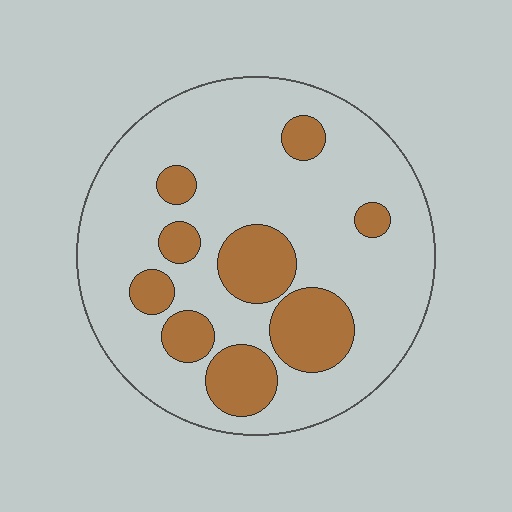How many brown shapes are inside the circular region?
9.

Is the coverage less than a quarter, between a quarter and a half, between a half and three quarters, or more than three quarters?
Less than a quarter.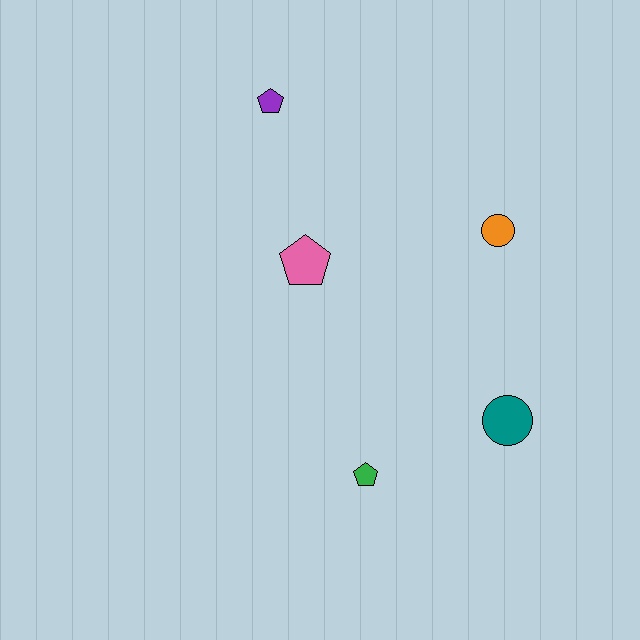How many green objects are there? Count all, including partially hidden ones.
There is 1 green object.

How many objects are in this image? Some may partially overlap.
There are 5 objects.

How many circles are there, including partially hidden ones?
There are 2 circles.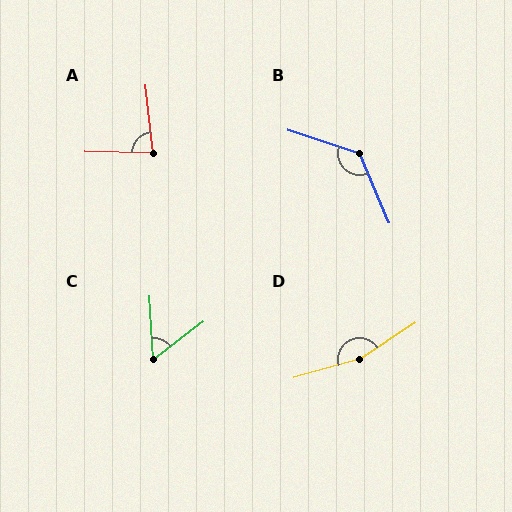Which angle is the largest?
D, at approximately 163 degrees.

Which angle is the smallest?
C, at approximately 56 degrees.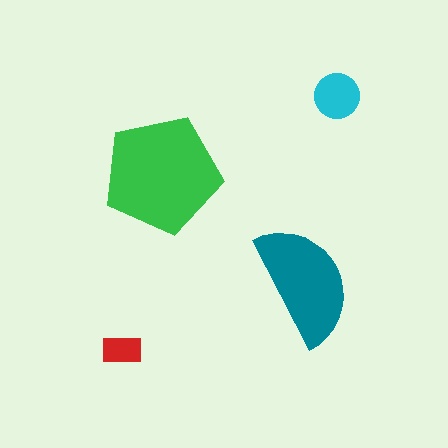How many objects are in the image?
There are 4 objects in the image.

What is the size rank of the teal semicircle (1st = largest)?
2nd.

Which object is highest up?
The cyan circle is topmost.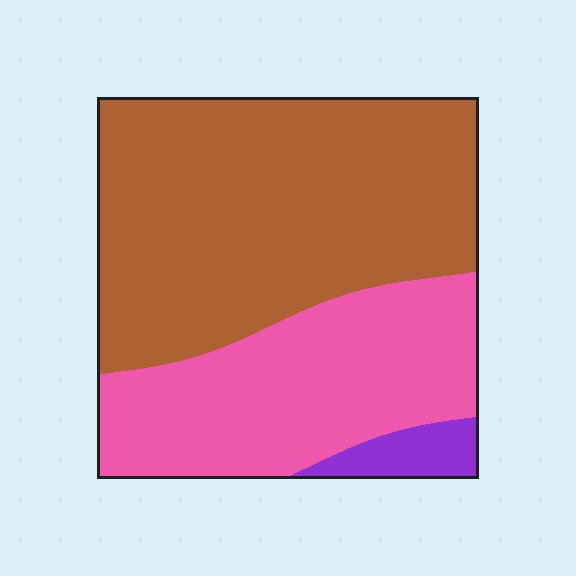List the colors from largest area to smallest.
From largest to smallest: brown, pink, purple.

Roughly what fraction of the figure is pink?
Pink takes up about three eighths (3/8) of the figure.